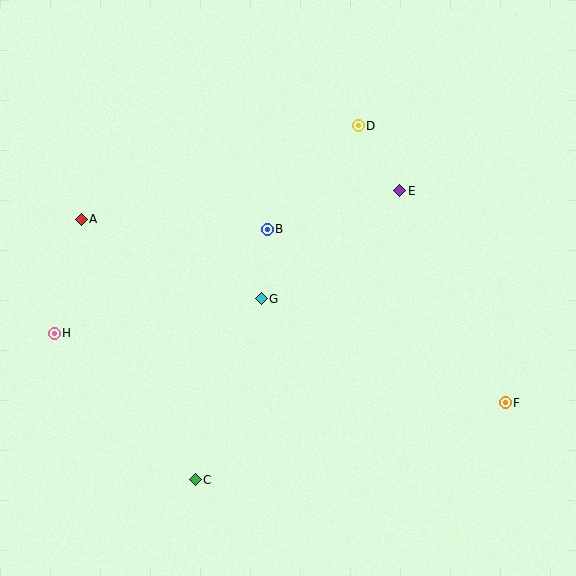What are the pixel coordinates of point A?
Point A is at (81, 219).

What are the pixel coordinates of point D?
Point D is at (358, 126).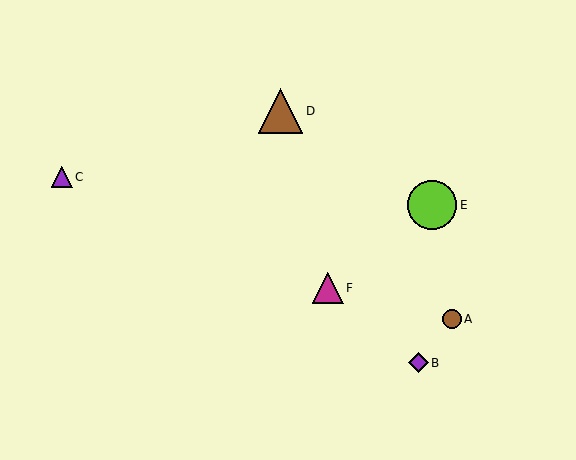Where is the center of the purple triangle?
The center of the purple triangle is at (62, 177).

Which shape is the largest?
The lime circle (labeled E) is the largest.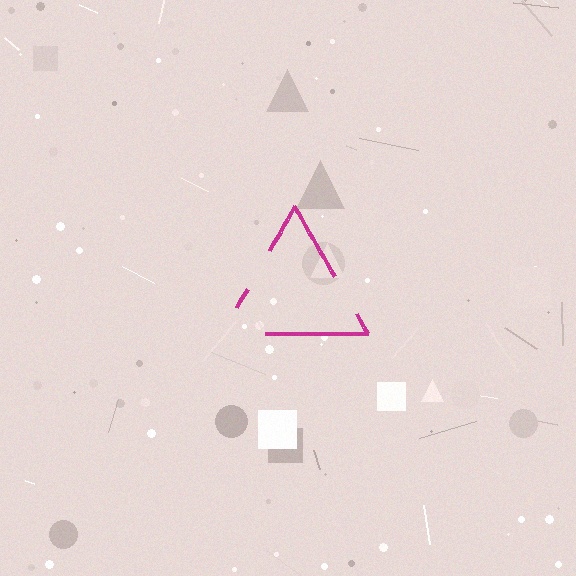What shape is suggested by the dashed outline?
The dashed outline suggests a triangle.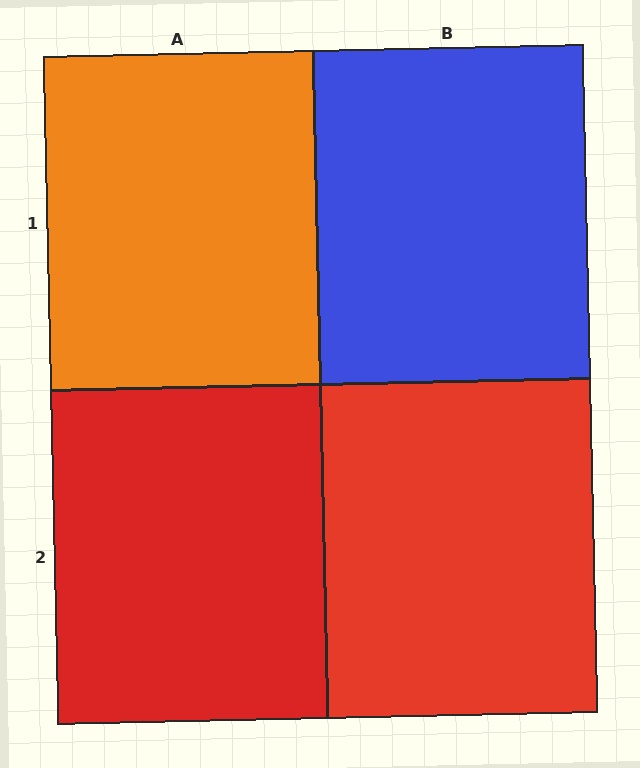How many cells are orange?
1 cell is orange.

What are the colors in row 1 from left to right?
Orange, blue.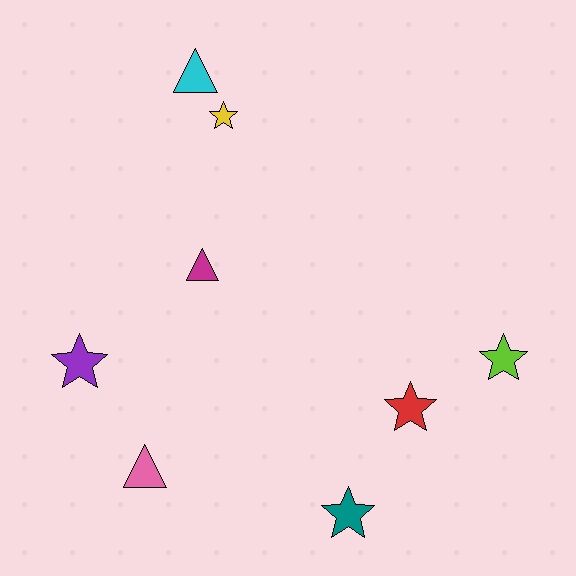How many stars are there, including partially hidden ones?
There are 5 stars.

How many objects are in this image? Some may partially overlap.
There are 8 objects.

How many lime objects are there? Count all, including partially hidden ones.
There is 1 lime object.